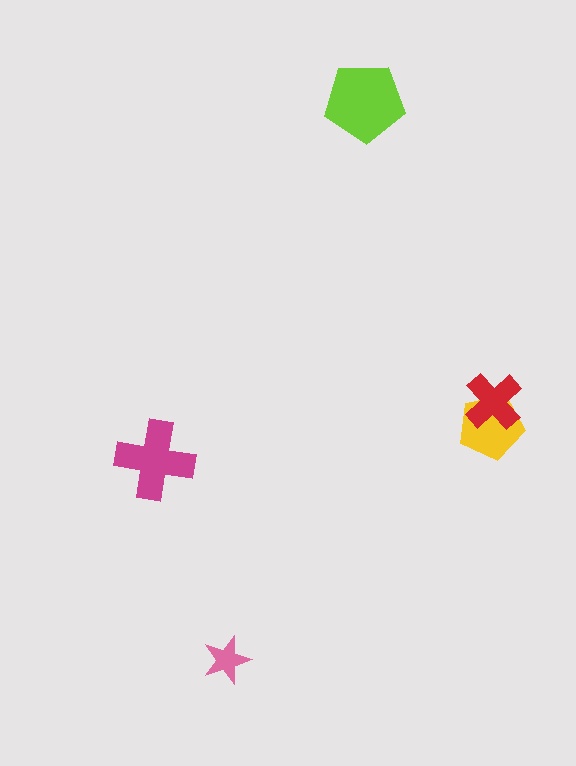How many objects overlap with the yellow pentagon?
1 object overlaps with the yellow pentagon.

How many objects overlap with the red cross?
1 object overlaps with the red cross.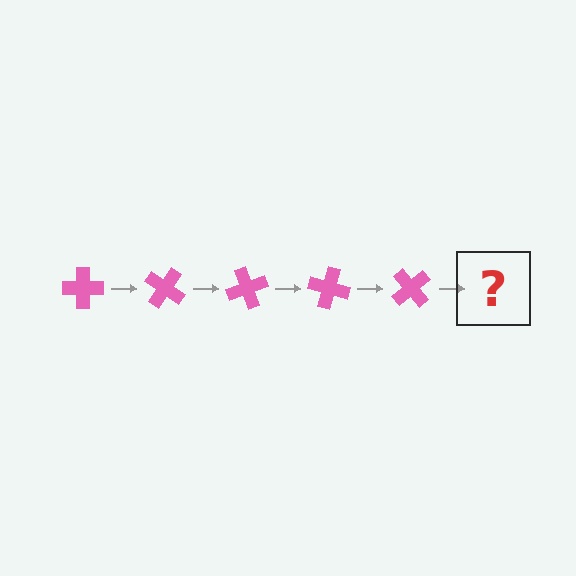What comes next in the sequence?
The next element should be a pink cross rotated 175 degrees.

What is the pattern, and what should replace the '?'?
The pattern is that the cross rotates 35 degrees each step. The '?' should be a pink cross rotated 175 degrees.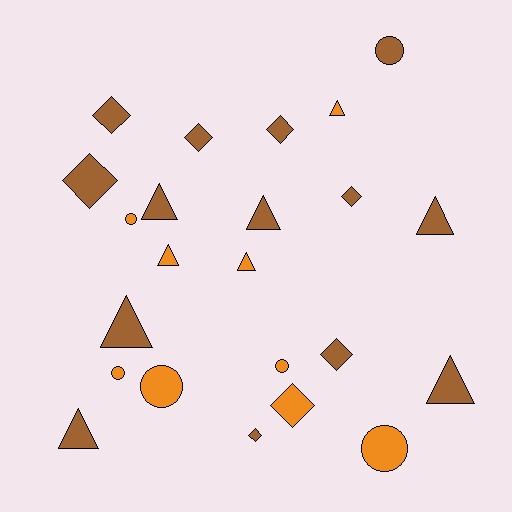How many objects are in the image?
There are 23 objects.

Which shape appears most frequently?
Triangle, with 9 objects.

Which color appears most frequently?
Brown, with 14 objects.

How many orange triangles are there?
There are 3 orange triangles.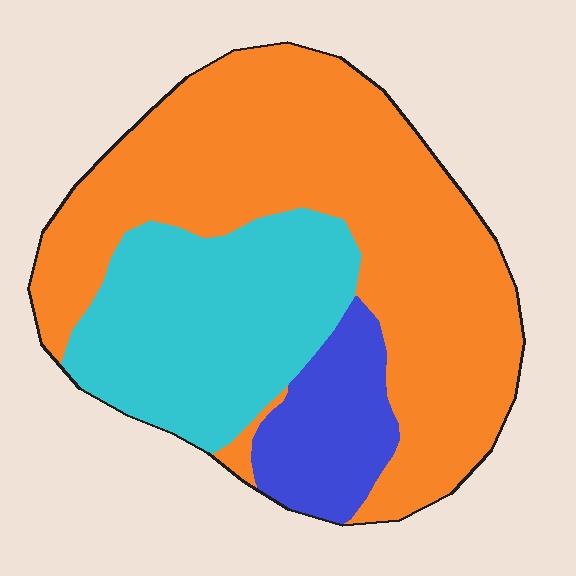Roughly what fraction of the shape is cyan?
Cyan covers 29% of the shape.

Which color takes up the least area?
Blue, at roughly 15%.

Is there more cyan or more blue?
Cyan.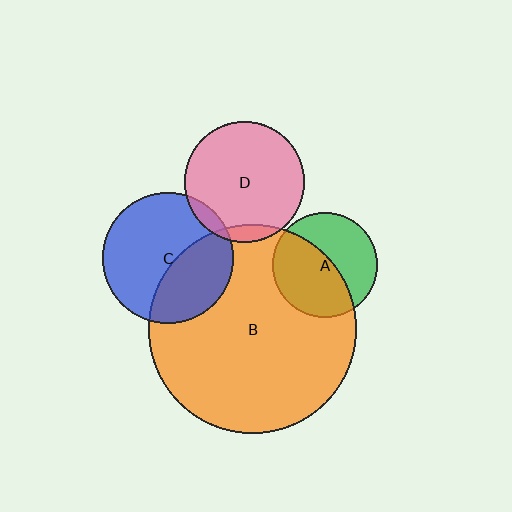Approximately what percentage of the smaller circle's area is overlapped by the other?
Approximately 5%.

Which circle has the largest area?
Circle B (orange).